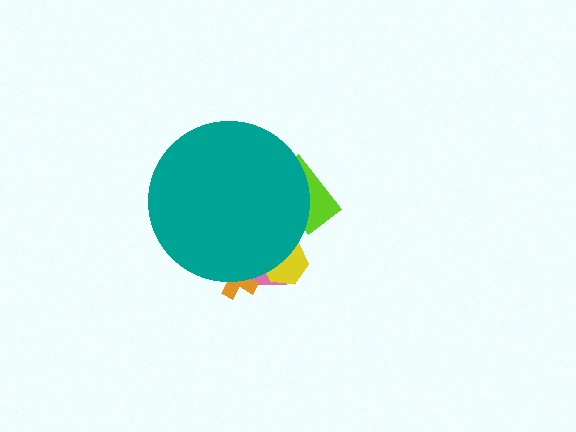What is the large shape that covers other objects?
A teal circle.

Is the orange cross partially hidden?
Yes, the orange cross is partially hidden behind the teal circle.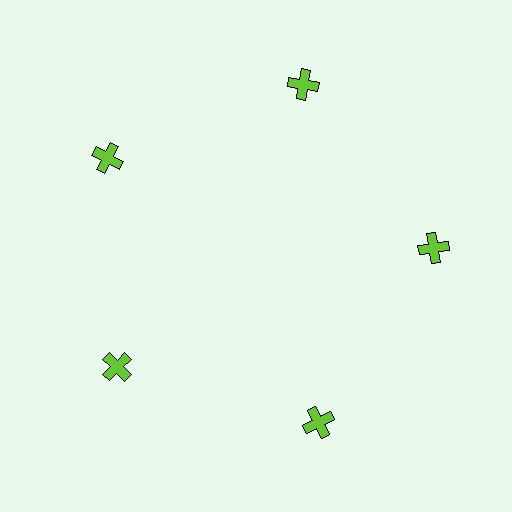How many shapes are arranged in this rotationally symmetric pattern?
There are 5 shapes, arranged in 5 groups of 1.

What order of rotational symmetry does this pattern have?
This pattern has 5-fold rotational symmetry.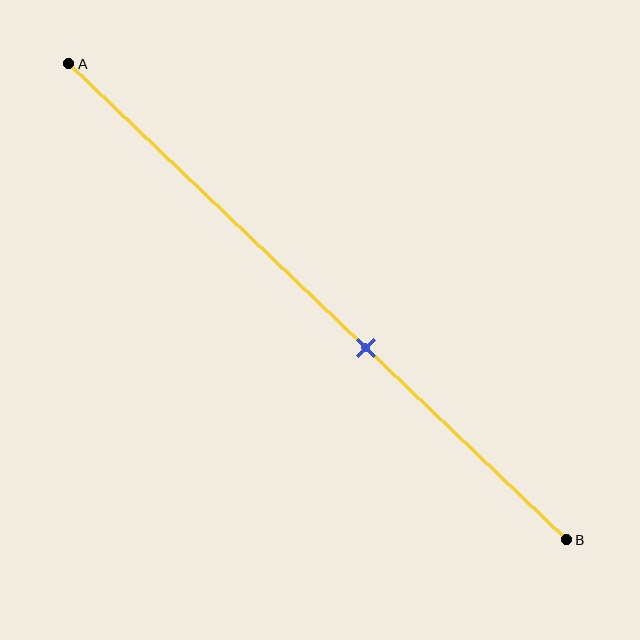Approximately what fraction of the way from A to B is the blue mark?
The blue mark is approximately 60% of the way from A to B.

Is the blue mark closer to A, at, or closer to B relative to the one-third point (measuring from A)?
The blue mark is closer to point B than the one-third point of segment AB.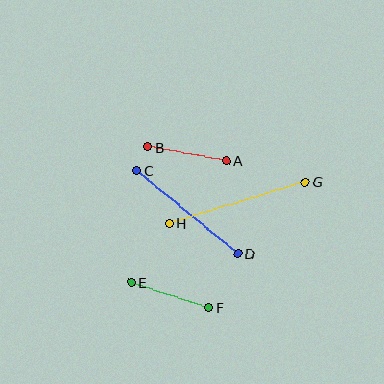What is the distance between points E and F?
The distance is approximately 81 pixels.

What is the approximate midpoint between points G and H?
The midpoint is at approximately (237, 203) pixels.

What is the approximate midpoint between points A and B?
The midpoint is at approximately (187, 154) pixels.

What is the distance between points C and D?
The distance is approximately 131 pixels.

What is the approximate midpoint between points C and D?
The midpoint is at approximately (187, 212) pixels.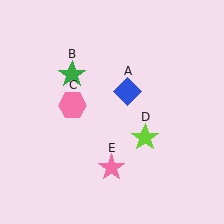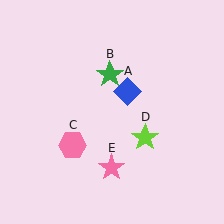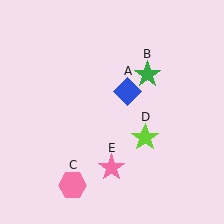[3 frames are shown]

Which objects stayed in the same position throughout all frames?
Blue diamond (object A) and lime star (object D) and pink star (object E) remained stationary.